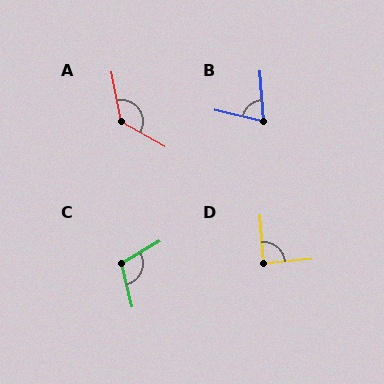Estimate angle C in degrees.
Approximately 106 degrees.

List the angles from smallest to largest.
B (73°), D (89°), C (106°), A (131°).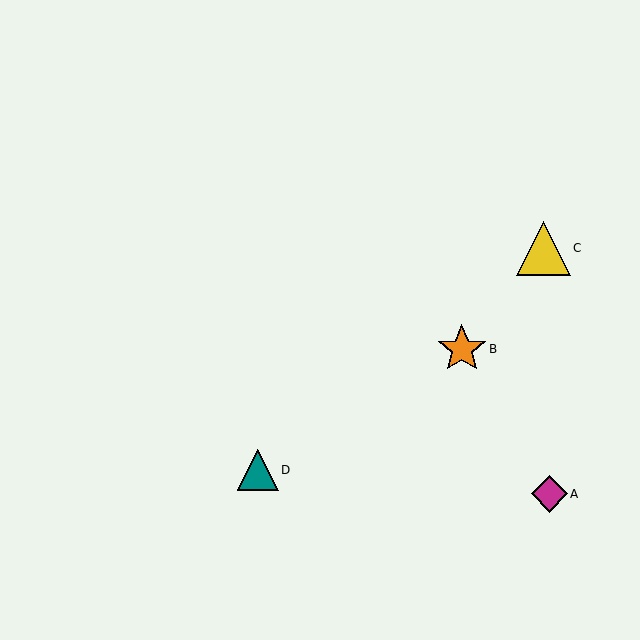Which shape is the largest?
The yellow triangle (labeled C) is the largest.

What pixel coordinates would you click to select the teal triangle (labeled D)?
Click at (258, 470) to select the teal triangle D.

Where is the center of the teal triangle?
The center of the teal triangle is at (258, 470).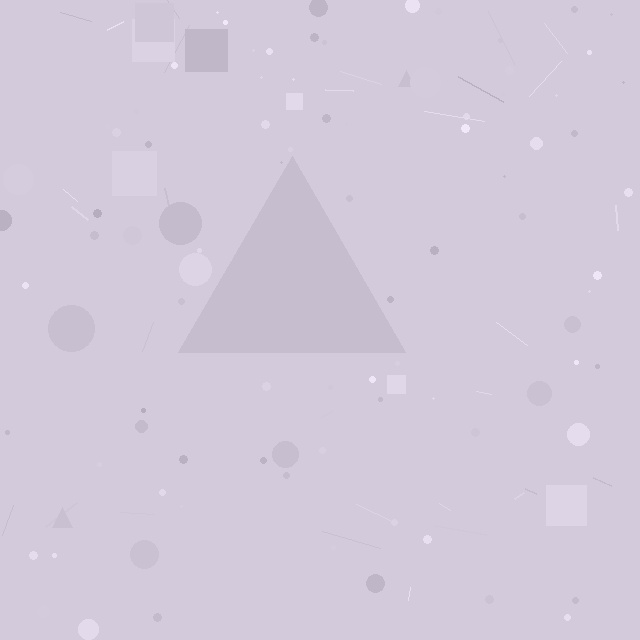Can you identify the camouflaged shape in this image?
The camouflaged shape is a triangle.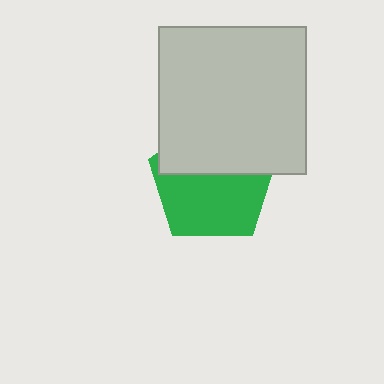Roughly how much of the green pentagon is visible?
About half of it is visible (roughly 56%).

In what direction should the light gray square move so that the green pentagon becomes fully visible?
The light gray square should move up. That is the shortest direction to clear the overlap and leave the green pentagon fully visible.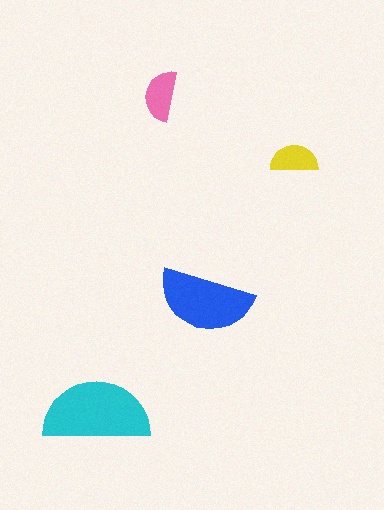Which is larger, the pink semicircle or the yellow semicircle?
The pink one.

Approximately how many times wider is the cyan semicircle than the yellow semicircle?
About 2 times wider.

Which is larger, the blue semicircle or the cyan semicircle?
The cyan one.